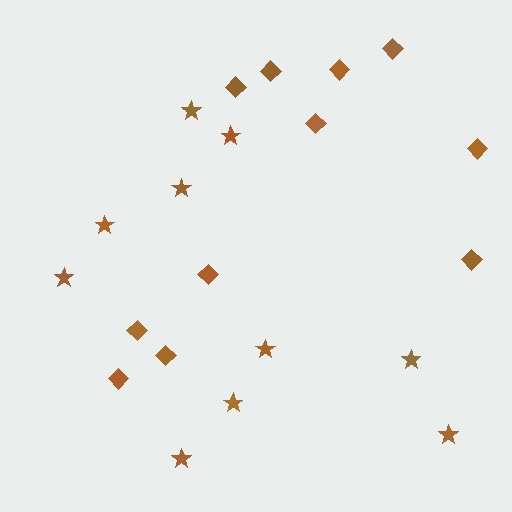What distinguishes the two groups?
There are 2 groups: one group of diamonds (11) and one group of stars (10).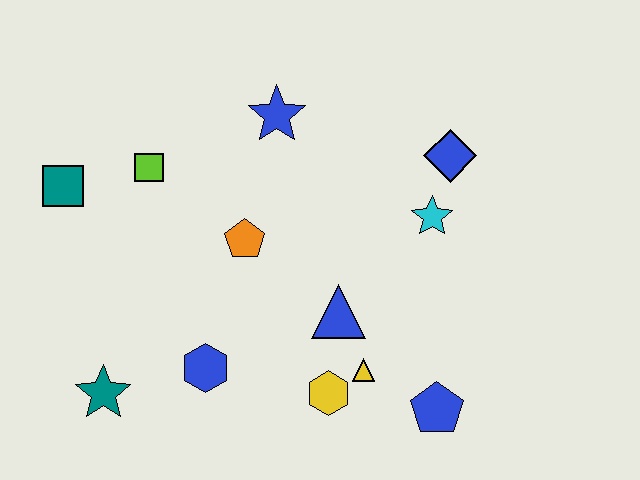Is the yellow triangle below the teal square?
Yes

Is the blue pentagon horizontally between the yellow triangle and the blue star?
No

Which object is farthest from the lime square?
The blue pentagon is farthest from the lime square.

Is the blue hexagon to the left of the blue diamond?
Yes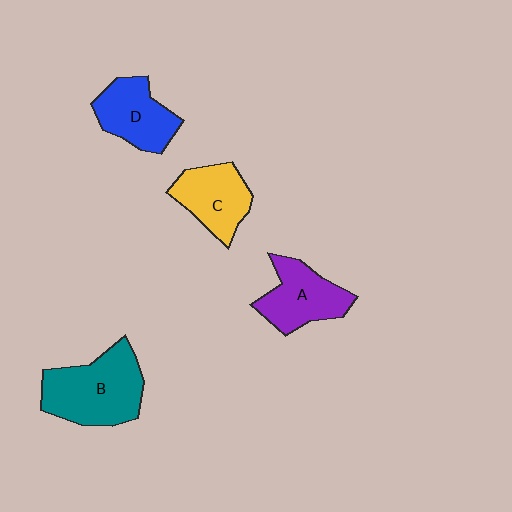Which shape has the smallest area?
Shape C (yellow).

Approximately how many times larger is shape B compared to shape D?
Approximately 1.4 times.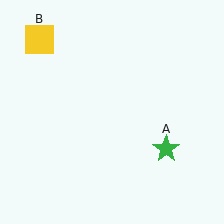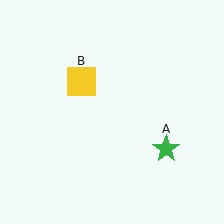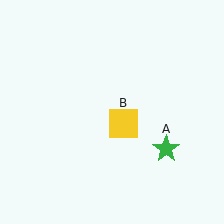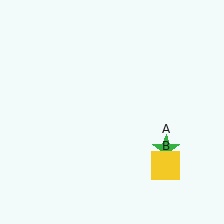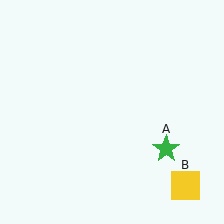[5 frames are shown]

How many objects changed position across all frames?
1 object changed position: yellow square (object B).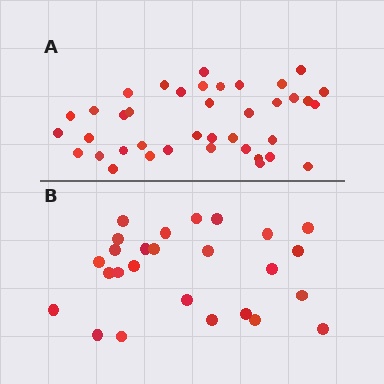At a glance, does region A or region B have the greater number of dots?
Region A (the top region) has more dots.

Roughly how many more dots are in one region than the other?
Region A has approximately 15 more dots than region B.